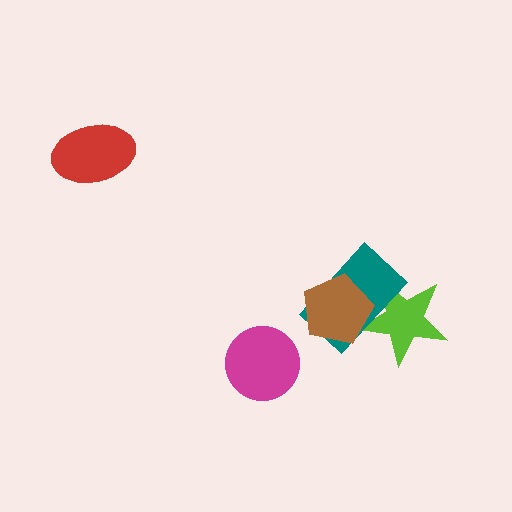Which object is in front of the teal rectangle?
The brown pentagon is in front of the teal rectangle.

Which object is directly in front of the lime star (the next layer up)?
The teal rectangle is directly in front of the lime star.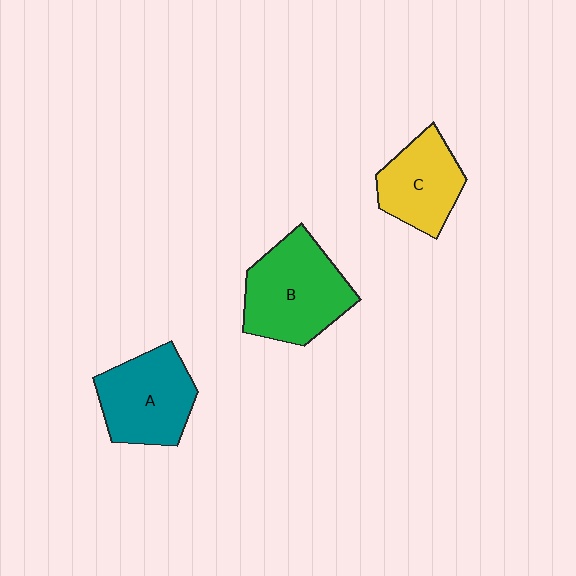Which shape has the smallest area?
Shape C (yellow).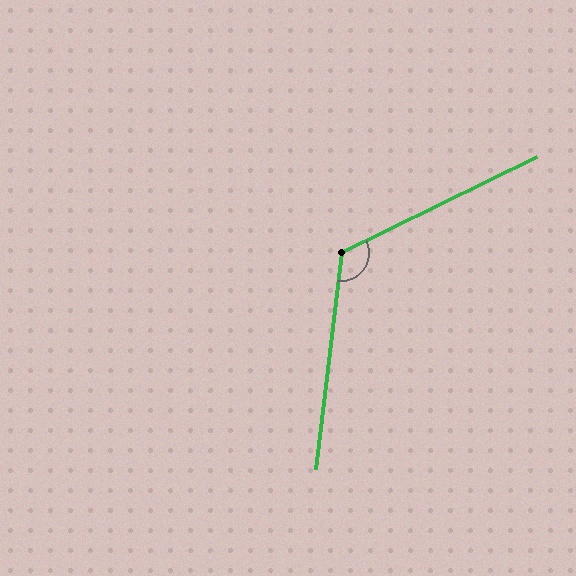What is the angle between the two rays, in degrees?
Approximately 123 degrees.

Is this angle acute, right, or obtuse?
It is obtuse.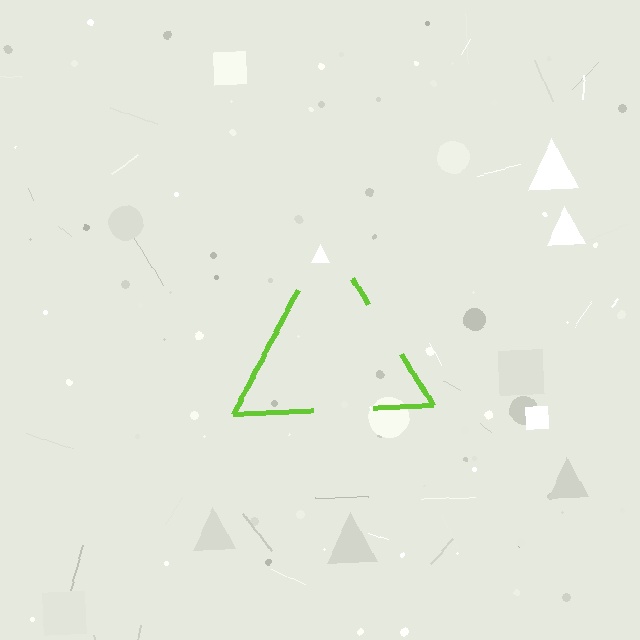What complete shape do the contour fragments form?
The contour fragments form a triangle.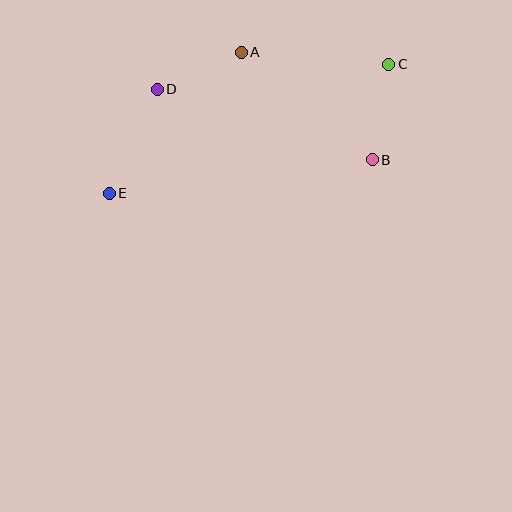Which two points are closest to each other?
Points A and D are closest to each other.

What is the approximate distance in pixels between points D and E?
The distance between D and E is approximately 115 pixels.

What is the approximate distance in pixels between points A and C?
The distance between A and C is approximately 148 pixels.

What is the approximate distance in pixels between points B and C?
The distance between B and C is approximately 97 pixels.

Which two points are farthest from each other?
Points C and E are farthest from each other.